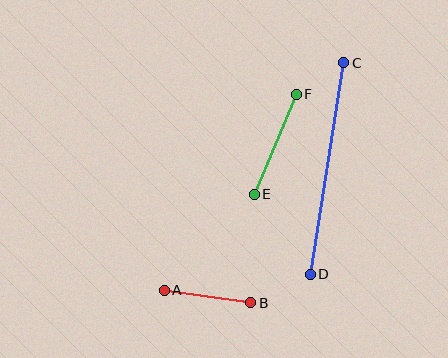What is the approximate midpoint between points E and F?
The midpoint is at approximately (275, 144) pixels.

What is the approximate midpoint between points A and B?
The midpoint is at approximately (208, 297) pixels.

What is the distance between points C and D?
The distance is approximately 214 pixels.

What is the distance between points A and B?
The distance is approximately 87 pixels.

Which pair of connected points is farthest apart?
Points C and D are farthest apart.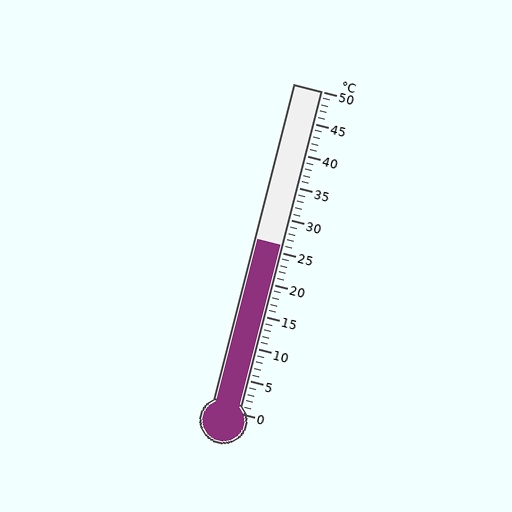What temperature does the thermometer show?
The thermometer shows approximately 26°C.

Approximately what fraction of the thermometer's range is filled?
The thermometer is filled to approximately 50% of its range.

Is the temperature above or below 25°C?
The temperature is above 25°C.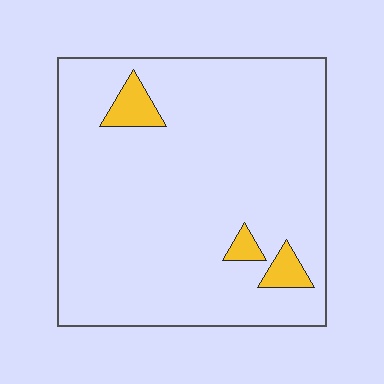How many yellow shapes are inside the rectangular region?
3.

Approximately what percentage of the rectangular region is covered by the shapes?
Approximately 5%.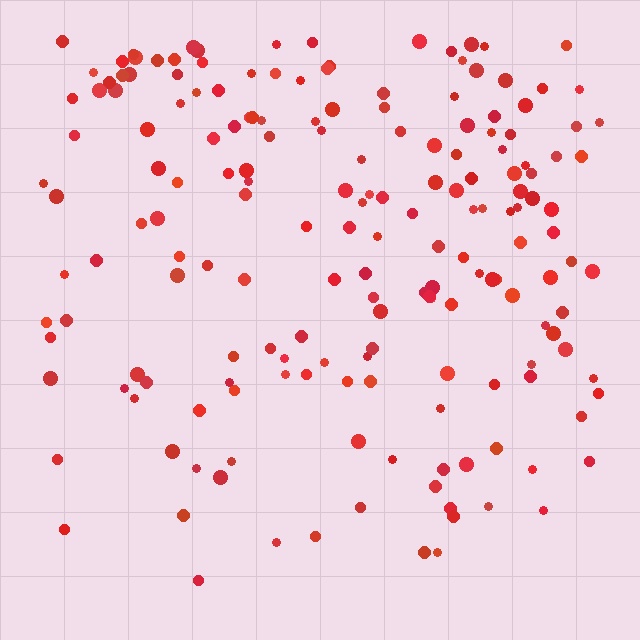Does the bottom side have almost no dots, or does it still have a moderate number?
Still a moderate number, just noticeably fewer than the top.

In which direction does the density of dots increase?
From bottom to top, with the top side densest.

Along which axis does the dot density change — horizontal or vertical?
Vertical.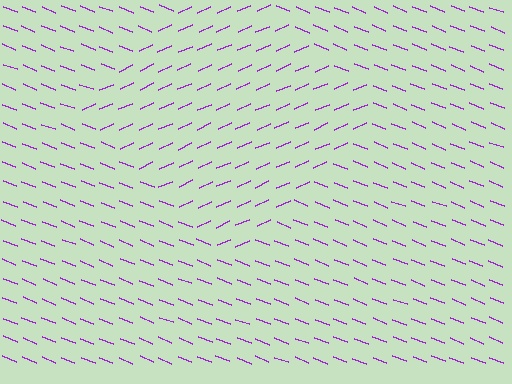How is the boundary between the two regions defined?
The boundary is defined purely by a change in line orientation (approximately 45 degrees difference). All lines are the same color and thickness.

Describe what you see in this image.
The image is filled with small purple line segments. A diamond region in the image has lines oriented differently from the surrounding lines, creating a visible texture boundary.